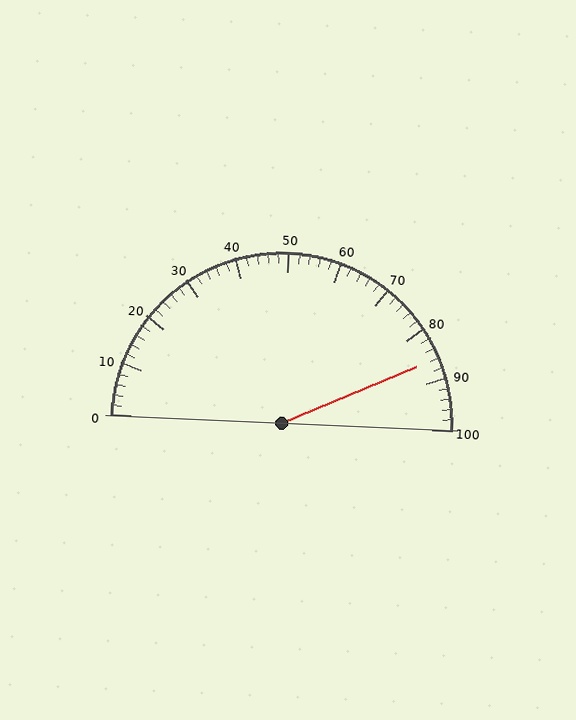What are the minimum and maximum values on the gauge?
The gauge ranges from 0 to 100.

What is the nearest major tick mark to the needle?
The nearest major tick mark is 90.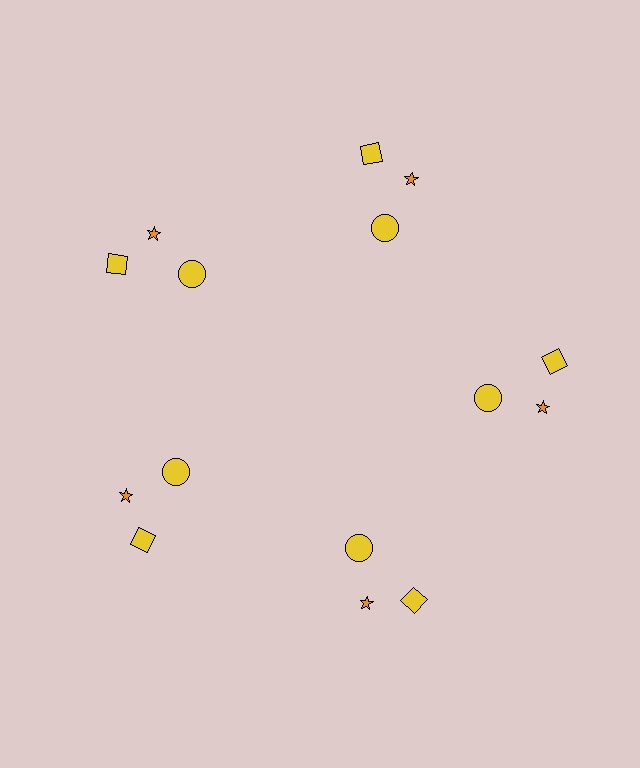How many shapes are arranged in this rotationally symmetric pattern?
There are 15 shapes, arranged in 5 groups of 3.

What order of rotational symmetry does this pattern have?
This pattern has 5-fold rotational symmetry.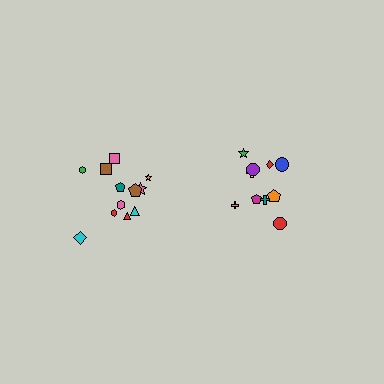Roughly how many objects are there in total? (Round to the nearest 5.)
Roughly 20 objects in total.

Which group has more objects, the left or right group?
The left group.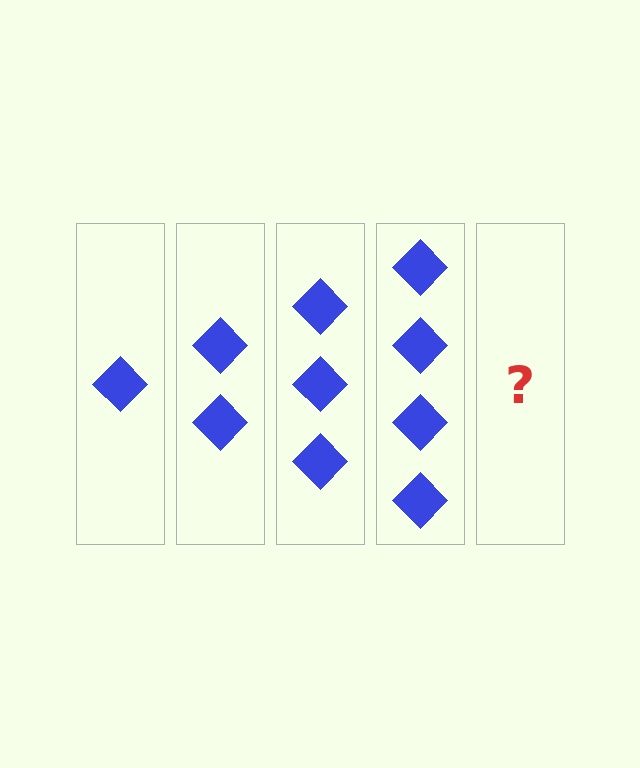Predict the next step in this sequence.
The next step is 5 diamonds.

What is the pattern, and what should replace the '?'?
The pattern is that each step adds one more diamond. The '?' should be 5 diamonds.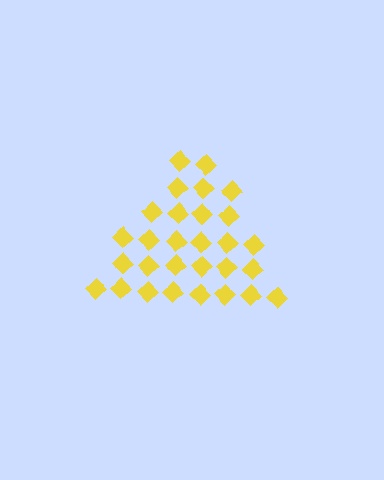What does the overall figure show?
The overall figure shows a triangle.